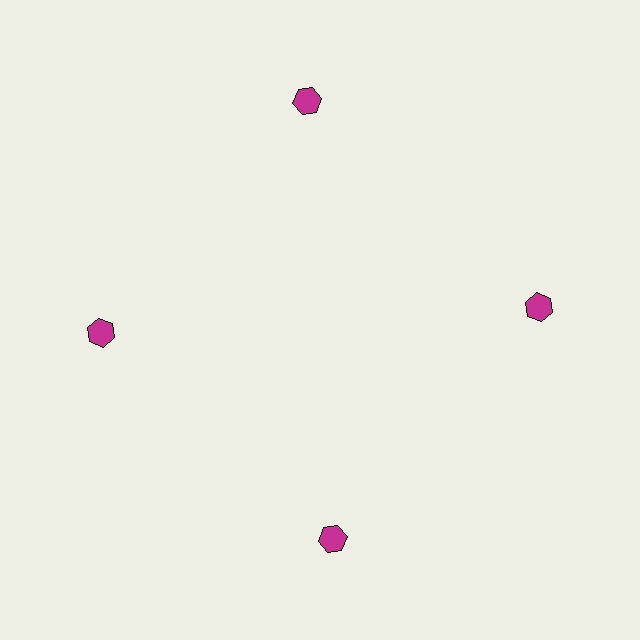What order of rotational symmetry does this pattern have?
This pattern has 4-fold rotational symmetry.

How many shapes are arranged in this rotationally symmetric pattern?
There are 4 shapes, arranged in 4 groups of 1.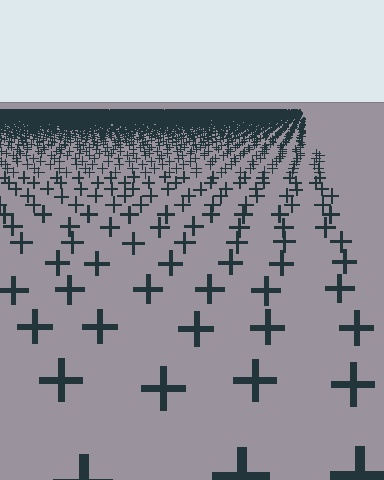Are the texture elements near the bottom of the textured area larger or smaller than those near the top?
Larger. Near the bottom, elements are closer to the viewer and appear at a bigger on-screen size.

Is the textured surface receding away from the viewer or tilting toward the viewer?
The surface is receding away from the viewer. Texture elements get smaller and denser toward the top.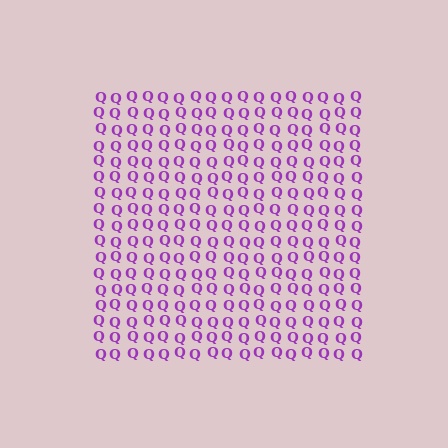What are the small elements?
The small elements are letter Q's.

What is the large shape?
The large shape is a square.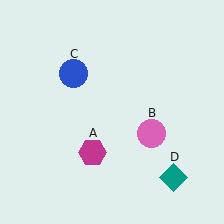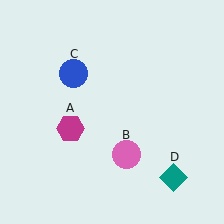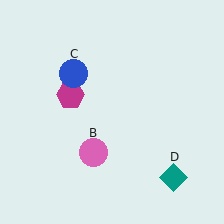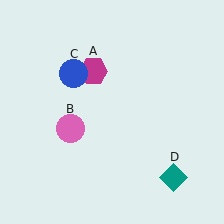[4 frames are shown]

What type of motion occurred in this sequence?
The magenta hexagon (object A), pink circle (object B) rotated clockwise around the center of the scene.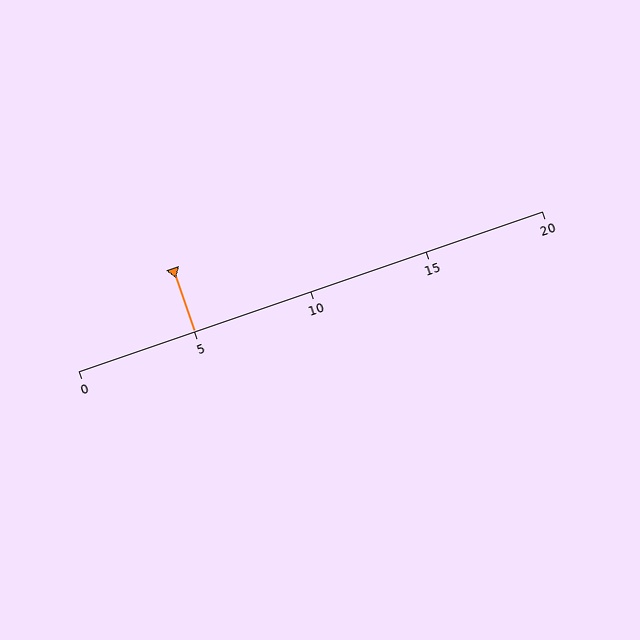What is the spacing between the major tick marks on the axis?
The major ticks are spaced 5 apart.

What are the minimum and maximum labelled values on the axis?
The axis runs from 0 to 20.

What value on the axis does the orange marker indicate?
The marker indicates approximately 5.